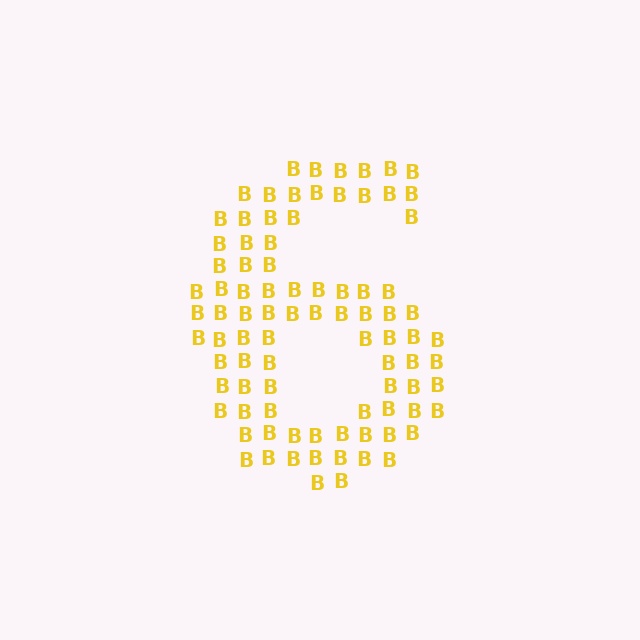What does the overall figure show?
The overall figure shows the digit 6.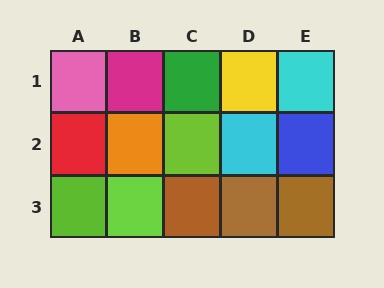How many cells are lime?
3 cells are lime.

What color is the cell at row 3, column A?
Lime.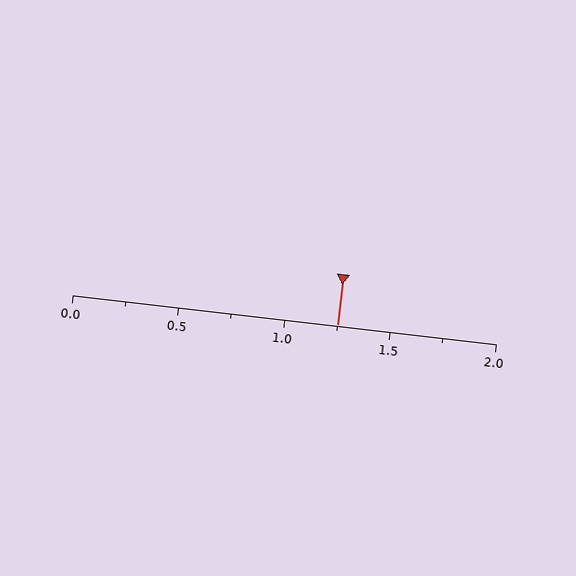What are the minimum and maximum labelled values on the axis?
The axis runs from 0.0 to 2.0.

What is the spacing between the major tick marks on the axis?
The major ticks are spaced 0.5 apart.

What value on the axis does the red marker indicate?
The marker indicates approximately 1.25.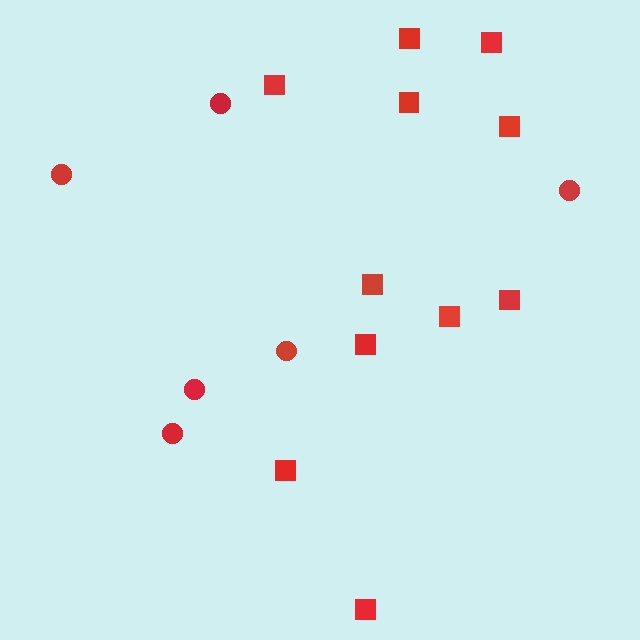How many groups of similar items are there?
There are 2 groups: one group of circles (6) and one group of squares (11).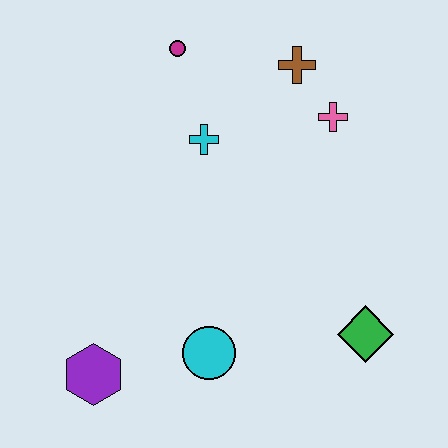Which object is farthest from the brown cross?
The purple hexagon is farthest from the brown cross.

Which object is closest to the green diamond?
The cyan circle is closest to the green diamond.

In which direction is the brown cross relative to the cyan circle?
The brown cross is above the cyan circle.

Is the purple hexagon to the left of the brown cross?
Yes